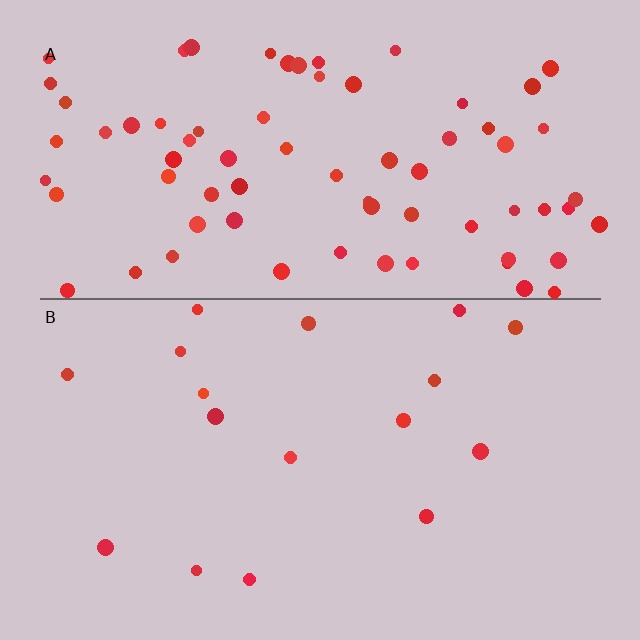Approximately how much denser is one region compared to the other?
Approximately 4.4× — region A over region B.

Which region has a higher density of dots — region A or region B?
A (the top).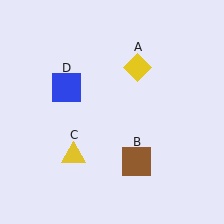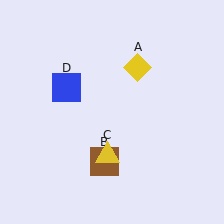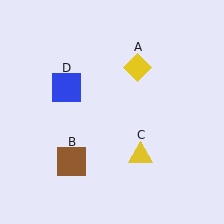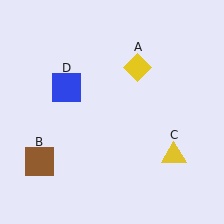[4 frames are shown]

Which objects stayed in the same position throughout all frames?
Yellow diamond (object A) and blue square (object D) remained stationary.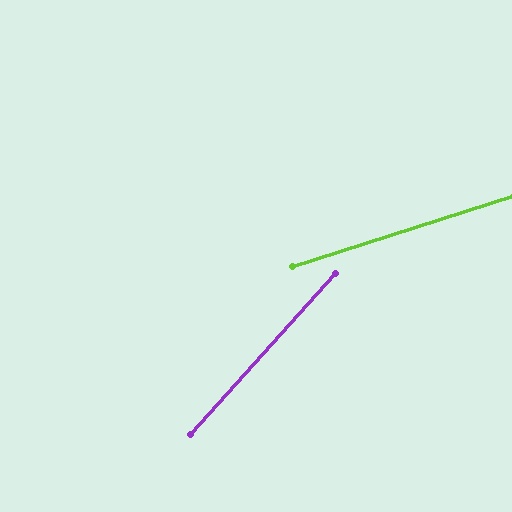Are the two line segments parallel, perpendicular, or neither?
Neither parallel nor perpendicular — they differ by about 30°.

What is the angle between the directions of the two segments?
Approximately 30 degrees.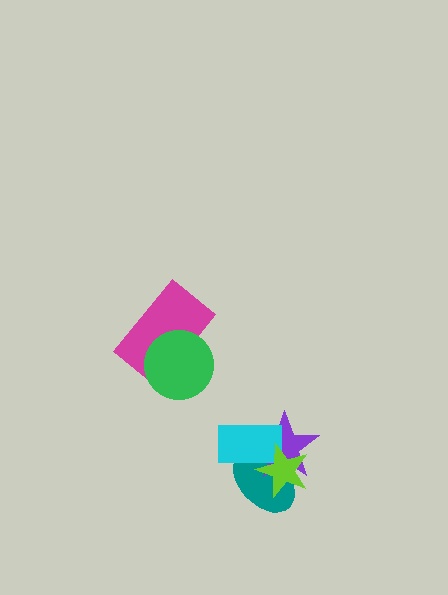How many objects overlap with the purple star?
3 objects overlap with the purple star.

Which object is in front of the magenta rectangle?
The green circle is in front of the magenta rectangle.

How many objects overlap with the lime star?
3 objects overlap with the lime star.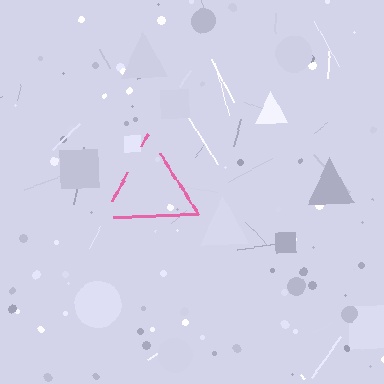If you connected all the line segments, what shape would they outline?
They would outline a triangle.